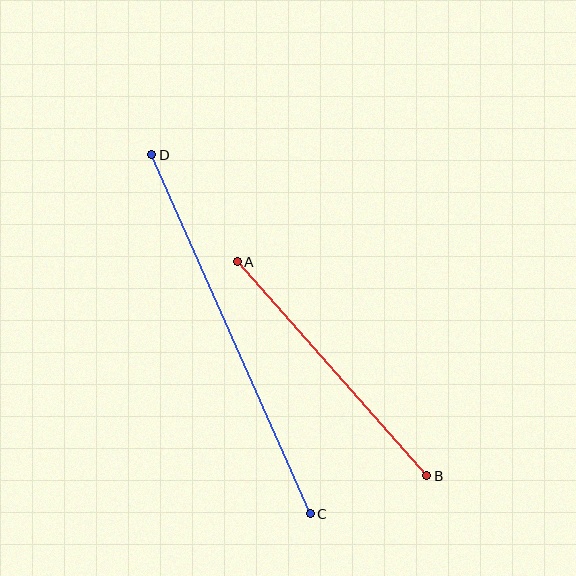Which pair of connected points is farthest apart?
Points C and D are farthest apart.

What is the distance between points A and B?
The distance is approximately 286 pixels.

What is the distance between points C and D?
The distance is approximately 392 pixels.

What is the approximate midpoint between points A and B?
The midpoint is at approximately (332, 369) pixels.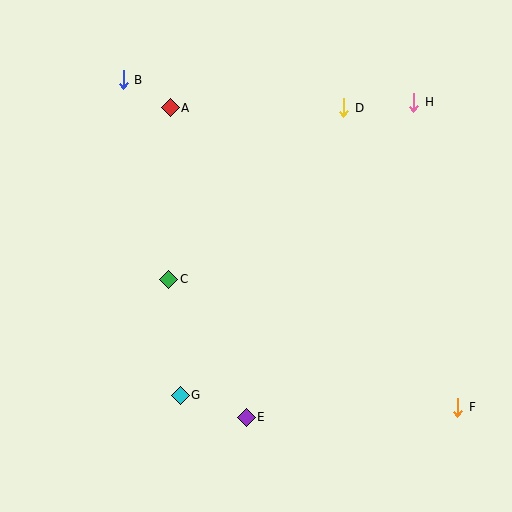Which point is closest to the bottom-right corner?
Point F is closest to the bottom-right corner.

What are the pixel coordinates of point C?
Point C is at (169, 279).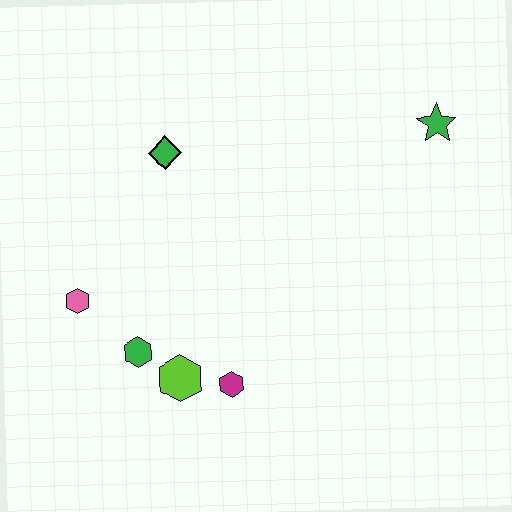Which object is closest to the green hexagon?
The lime hexagon is closest to the green hexagon.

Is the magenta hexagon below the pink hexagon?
Yes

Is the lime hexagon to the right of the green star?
No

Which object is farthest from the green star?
The pink hexagon is farthest from the green star.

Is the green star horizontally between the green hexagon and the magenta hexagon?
No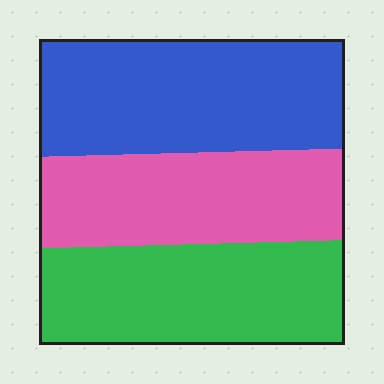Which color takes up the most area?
Blue, at roughly 35%.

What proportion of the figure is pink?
Pink covers roughly 30% of the figure.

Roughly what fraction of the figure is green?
Green takes up between a sixth and a third of the figure.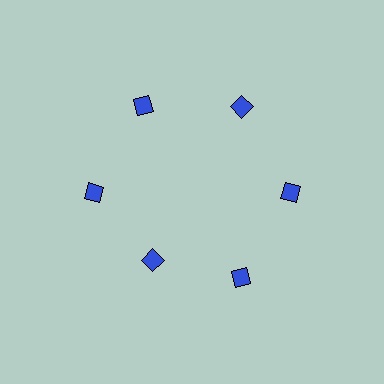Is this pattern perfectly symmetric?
No. The 6 blue diamonds are arranged in a ring, but one element near the 7 o'clock position is pulled inward toward the center, breaking the 6-fold rotational symmetry.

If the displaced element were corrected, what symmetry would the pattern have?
It would have 6-fold rotational symmetry — the pattern would map onto itself every 60 degrees.